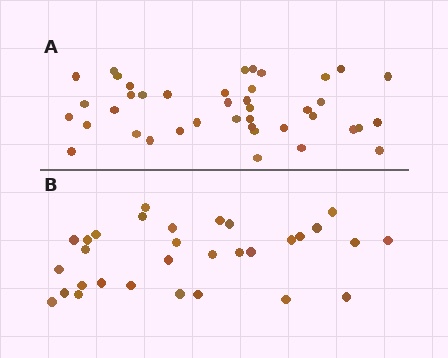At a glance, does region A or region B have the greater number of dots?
Region A (the top region) has more dots.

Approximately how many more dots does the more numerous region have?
Region A has roughly 10 or so more dots than region B.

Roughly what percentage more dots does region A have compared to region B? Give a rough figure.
About 30% more.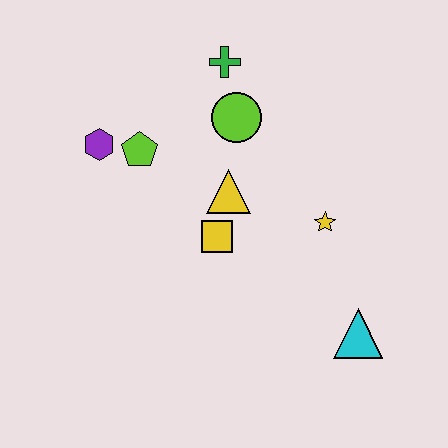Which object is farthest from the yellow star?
The purple hexagon is farthest from the yellow star.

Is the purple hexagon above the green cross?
No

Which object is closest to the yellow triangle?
The yellow square is closest to the yellow triangle.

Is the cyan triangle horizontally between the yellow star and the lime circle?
No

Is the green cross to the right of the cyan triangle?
No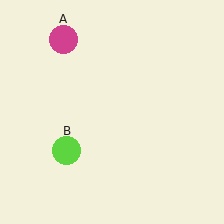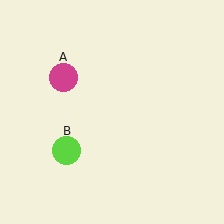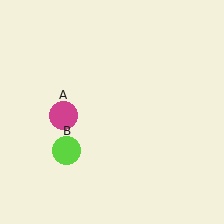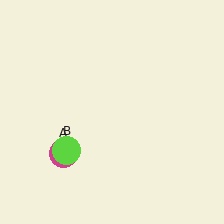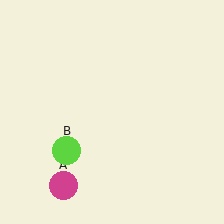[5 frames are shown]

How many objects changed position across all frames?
1 object changed position: magenta circle (object A).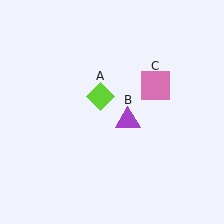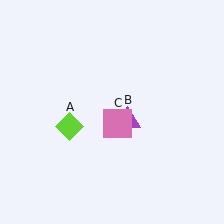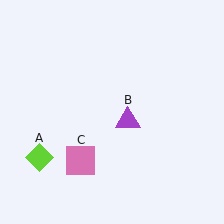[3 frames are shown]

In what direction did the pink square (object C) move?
The pink square (object C) moved down and to the left.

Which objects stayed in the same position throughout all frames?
Purple triangle (object B) remained stationary.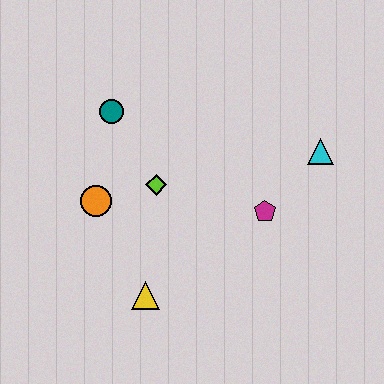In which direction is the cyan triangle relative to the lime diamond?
The cyan triangle is to the right of the lime diamond.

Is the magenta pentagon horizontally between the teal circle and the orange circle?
No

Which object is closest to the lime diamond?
The orange circle is closest to the lime diamond.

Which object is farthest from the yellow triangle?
The cyan triangle is farthest from the yellow triangle.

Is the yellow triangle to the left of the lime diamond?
Yes